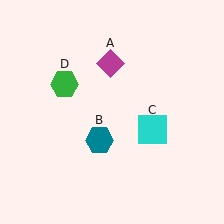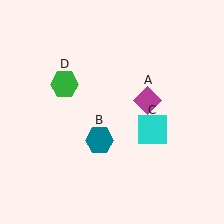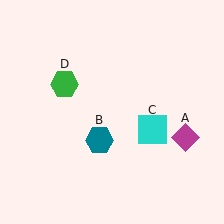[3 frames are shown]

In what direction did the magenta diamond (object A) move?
The magenta diamond (object A) moved down and to the right.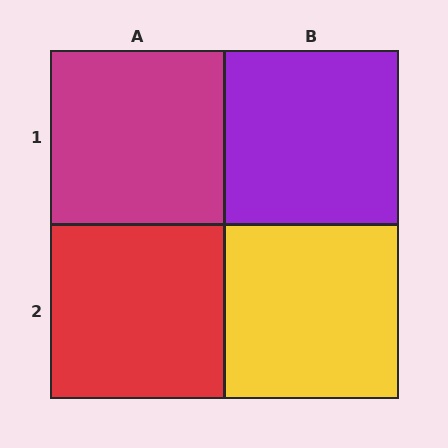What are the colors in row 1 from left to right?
Magenta, purple.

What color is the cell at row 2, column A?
Red.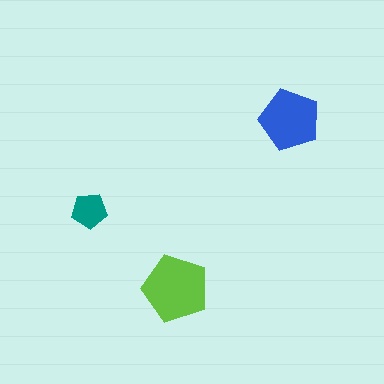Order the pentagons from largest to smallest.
the lime one, the blue one, the teal one.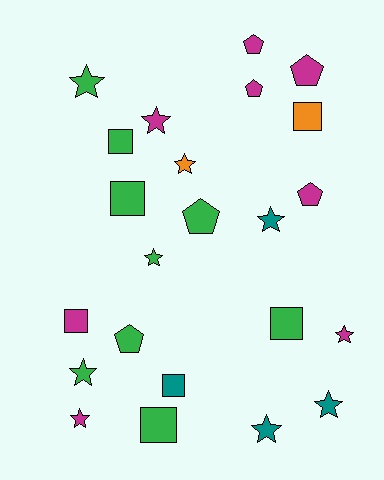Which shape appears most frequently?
Star, with 10 objects.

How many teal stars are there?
There are 3 teal stars.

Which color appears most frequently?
Green, with 9 objects.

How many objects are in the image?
There are 23 objects.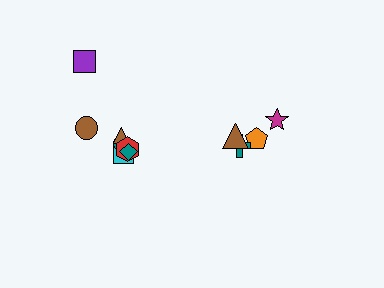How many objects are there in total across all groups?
There are 11 objects.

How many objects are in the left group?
There are 7 objects.